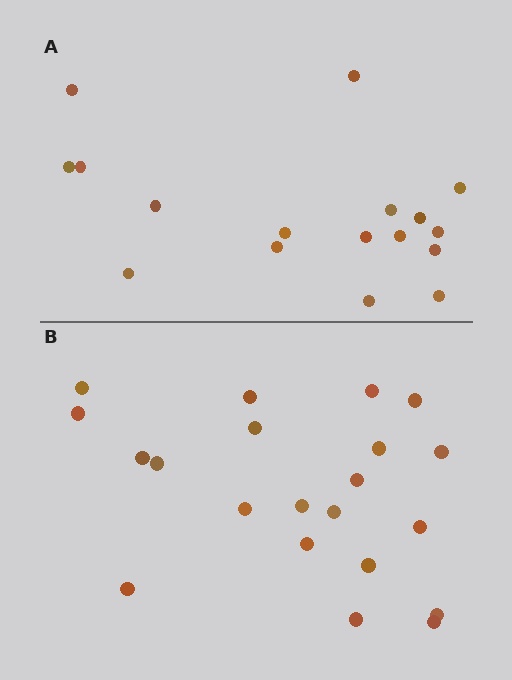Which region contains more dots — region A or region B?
Region B (the bottom region) has more dots.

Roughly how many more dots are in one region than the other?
Region B has about 4 more dots than region A.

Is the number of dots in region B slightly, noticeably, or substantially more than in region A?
Region B has only slightly more — the two regions are fairly close. The ratio is roughly 1.2 to 1.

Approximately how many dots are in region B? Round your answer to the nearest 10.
About 20 dots. (The exact count is 21, which rounds to 20.)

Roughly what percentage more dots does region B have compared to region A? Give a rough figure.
About 25% more.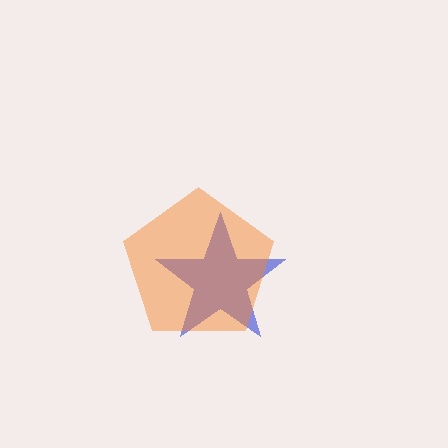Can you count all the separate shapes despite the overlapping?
Yes, there are 2 separate shapes.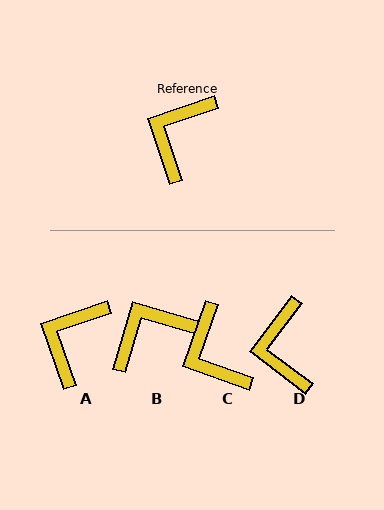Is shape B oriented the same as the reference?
No, it is off by about 35 degrees.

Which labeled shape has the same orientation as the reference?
A.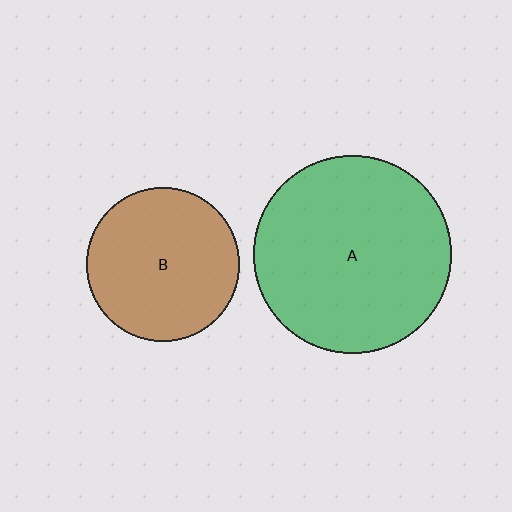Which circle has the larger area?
Circle A (green).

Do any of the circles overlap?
No, none of the circles overlap.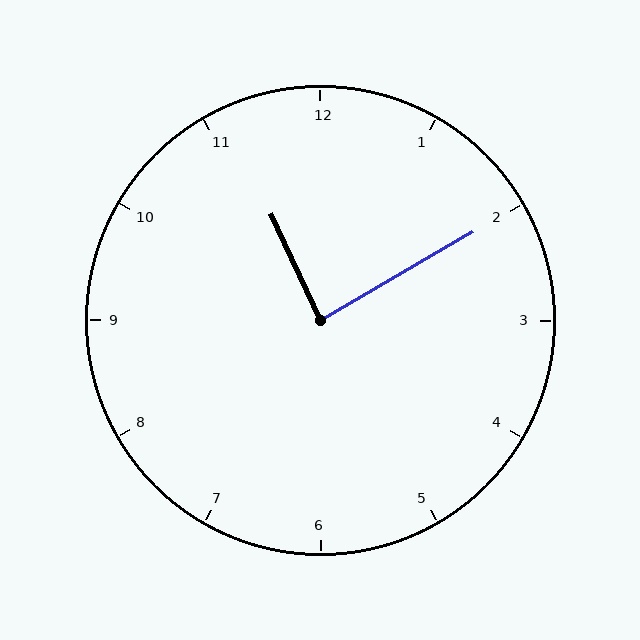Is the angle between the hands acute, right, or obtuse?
It is right.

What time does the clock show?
11:10.